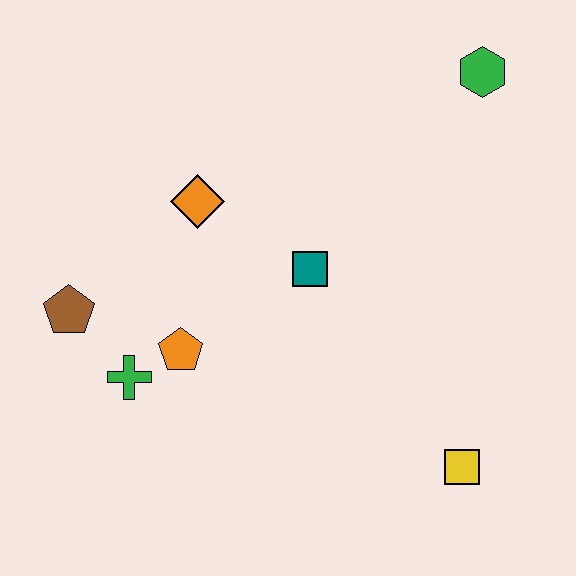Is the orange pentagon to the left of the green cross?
No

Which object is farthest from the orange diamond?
The yellow square is farthest from the orange diamond.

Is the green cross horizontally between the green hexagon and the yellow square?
No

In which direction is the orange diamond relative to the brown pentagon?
The orange diamond is to the right of the brown pentagon.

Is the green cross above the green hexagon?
No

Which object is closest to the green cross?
The orange pentagon is closest to the green cross.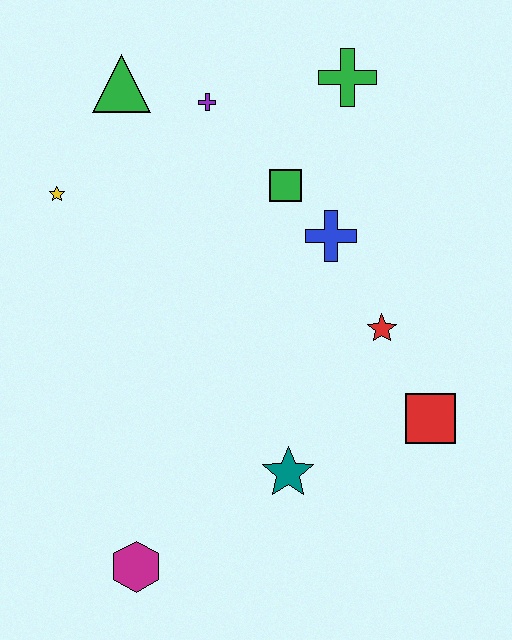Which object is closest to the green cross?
The green square is closest to the green cross.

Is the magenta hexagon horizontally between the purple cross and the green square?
No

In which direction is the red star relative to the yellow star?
The red star is to the right of the yellow star.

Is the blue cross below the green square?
Yes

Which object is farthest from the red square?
The green triangle is farthest from the red square.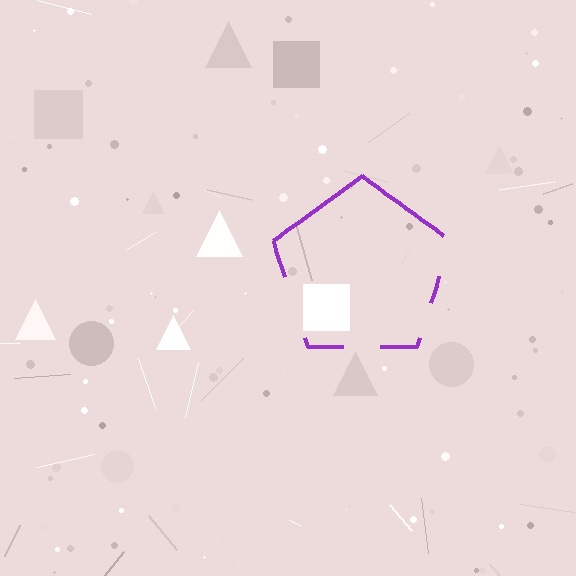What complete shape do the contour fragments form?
The contour fragments form a pentagon.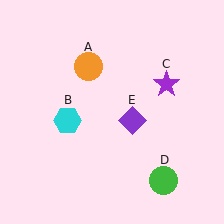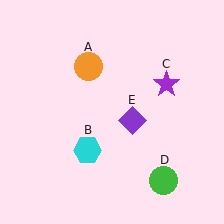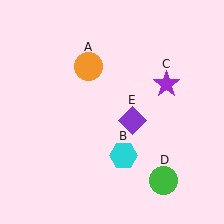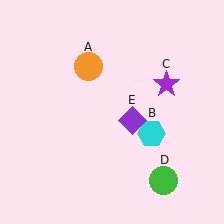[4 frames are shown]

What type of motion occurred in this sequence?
The cyan hexagon (object B) rotated counterclockwise around the center of the scene.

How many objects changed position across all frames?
1 object changed position: cyan hexagon (object B).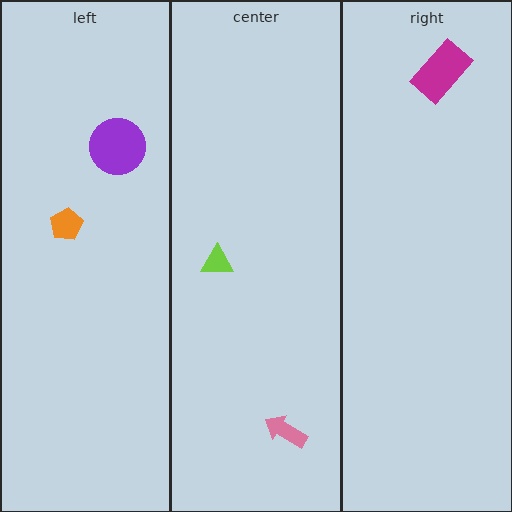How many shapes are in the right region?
1.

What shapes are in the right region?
The magenta rectangle.